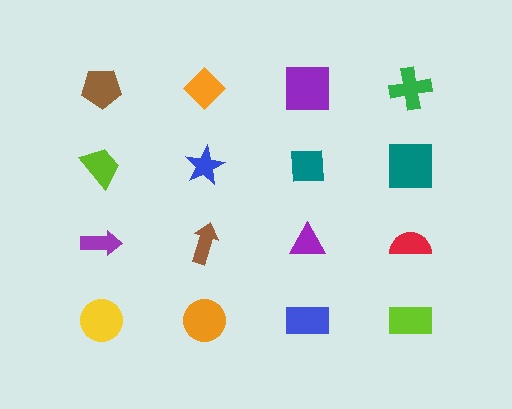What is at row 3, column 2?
A brown arrow.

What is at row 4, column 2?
An orange circle.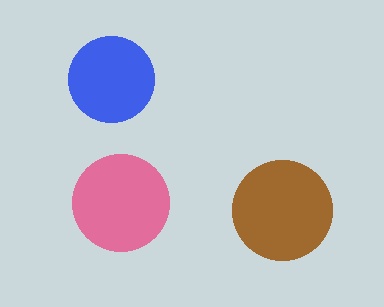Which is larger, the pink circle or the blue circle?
The pink one.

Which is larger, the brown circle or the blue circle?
The brown one.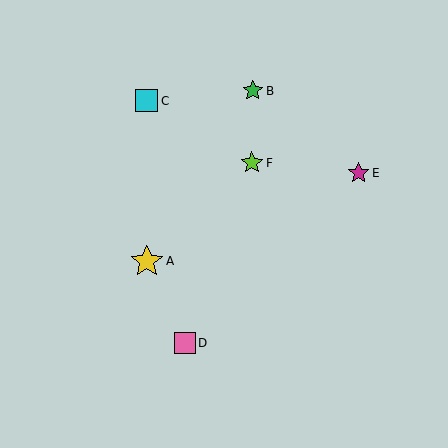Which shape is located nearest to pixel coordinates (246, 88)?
The green star (labeled B) at (253, 90) is nearest to that location.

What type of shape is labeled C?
Shape C is a cyan square.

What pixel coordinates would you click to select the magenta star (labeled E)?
Click at (358, 173) to select the magenta star E.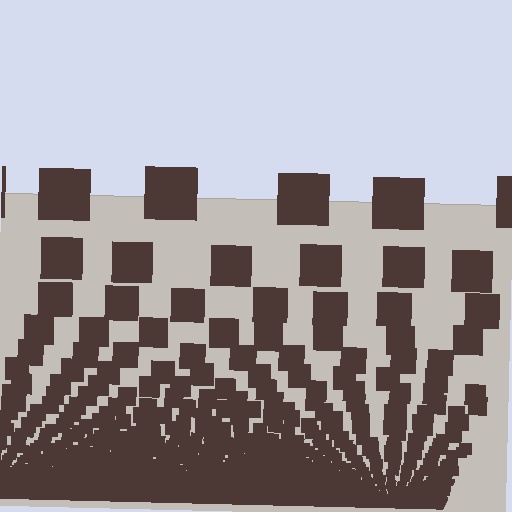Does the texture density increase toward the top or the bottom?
Density increases toward the bottom.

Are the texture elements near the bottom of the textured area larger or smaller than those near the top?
Smaller. The gradient is inverted — elements near the bottom are smaller and denser.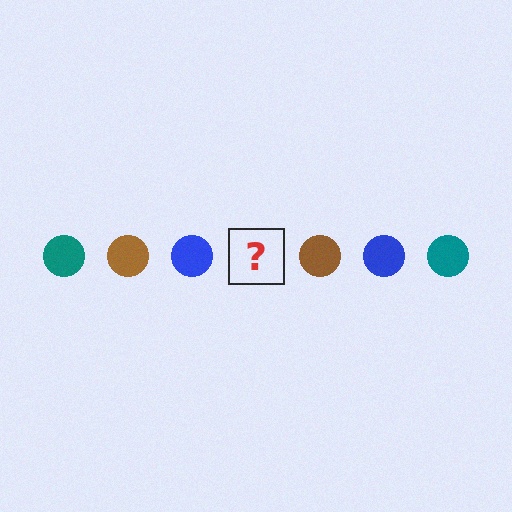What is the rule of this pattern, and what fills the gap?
The rule is that the pattern cycles through teal, brown, blue circles. The gap should be filled with a teal circle.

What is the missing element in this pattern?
The missing element is a teal circle.